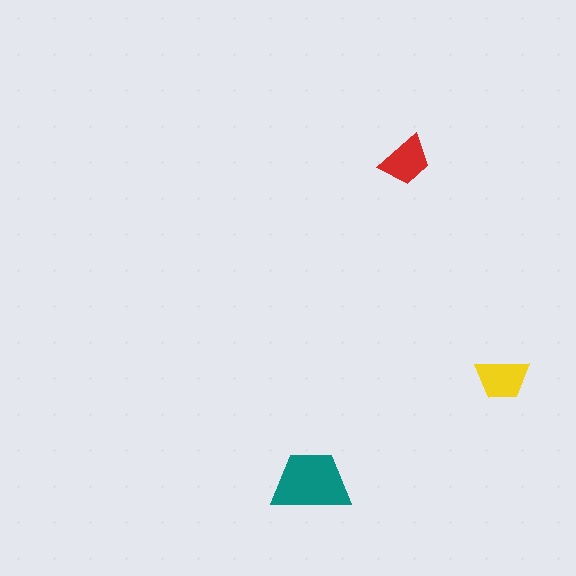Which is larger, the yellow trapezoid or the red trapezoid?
The yellow one.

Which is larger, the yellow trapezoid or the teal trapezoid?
The teal one.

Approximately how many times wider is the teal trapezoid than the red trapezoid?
About 1.5 times wider.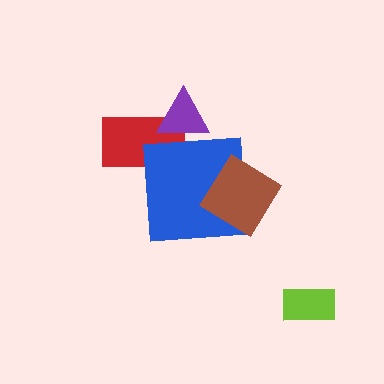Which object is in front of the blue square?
The brown diamond is in front of the blue square.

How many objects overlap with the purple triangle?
1 object overlaps with the purple triangle.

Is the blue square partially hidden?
Yes, it is partially covered by another shape.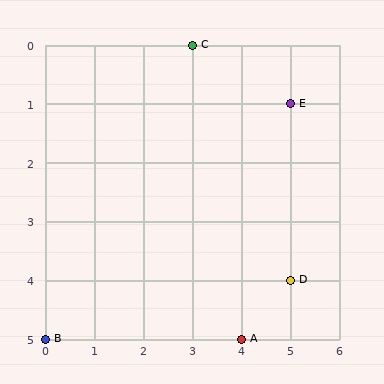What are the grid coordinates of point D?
Point D is at grid coordinates (5, 4).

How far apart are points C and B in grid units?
Points C and B are 3 columns and 5 rows apart (about 5.8 grid units diagonally).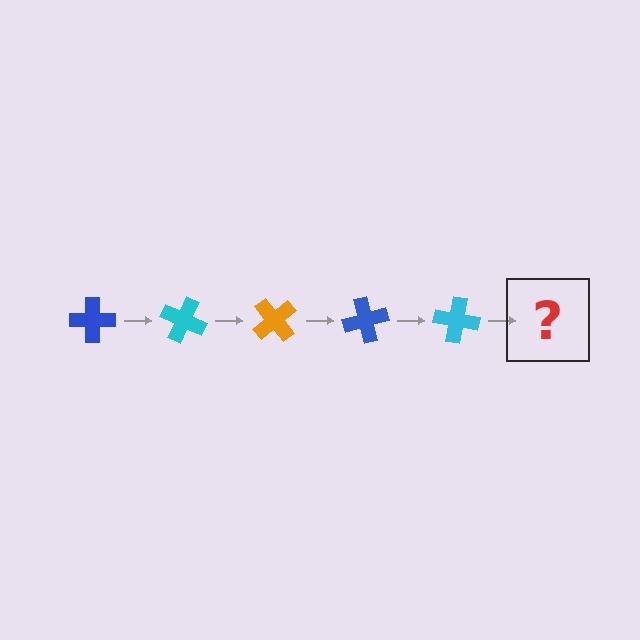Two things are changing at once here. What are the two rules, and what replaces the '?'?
The two rules are that it rotates 25 degrees each step and the color cycles through blue, cyan, and orange. The '?' should be an orange cross, rotated 125 degrees from the start.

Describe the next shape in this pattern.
It should be an orange cross, rotated 125 degrees from the start.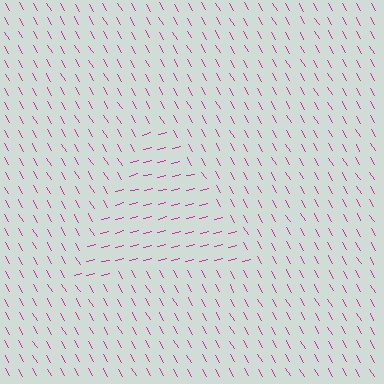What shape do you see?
I see a triangle.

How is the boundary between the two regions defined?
The boundary is defined purely by a change in line orientation (approximately 74 degrees difference). All lines are the same color and thickness.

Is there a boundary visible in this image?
Yes, there is a texture boundary formed by a change in line orientation.